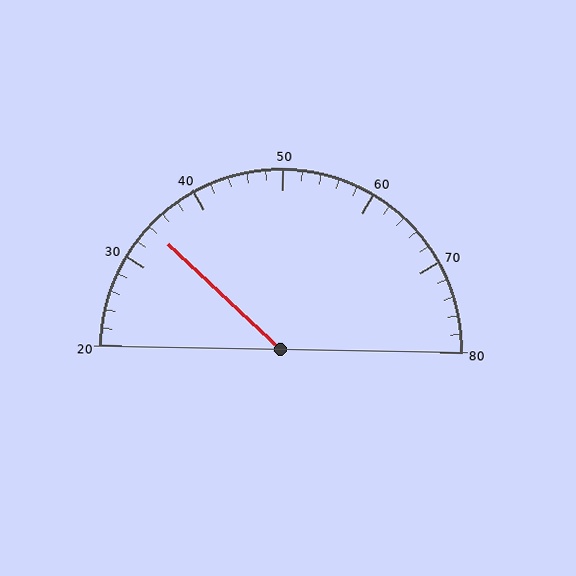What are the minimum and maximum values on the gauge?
The gauge ranges from 20 to 80.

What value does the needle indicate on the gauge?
The needle indicates approximately 34.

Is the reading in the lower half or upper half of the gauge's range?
The reading is in the lower half of the range (20 to 80).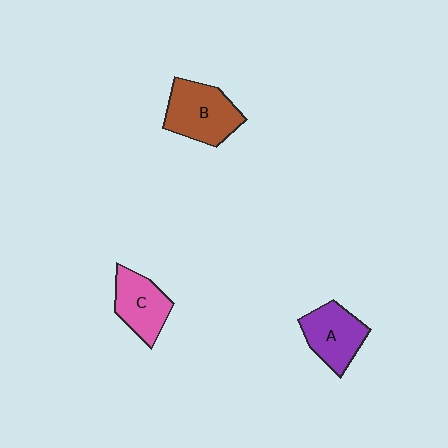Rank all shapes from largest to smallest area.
From largest to smallest: B (brown), A (purple), C (pink).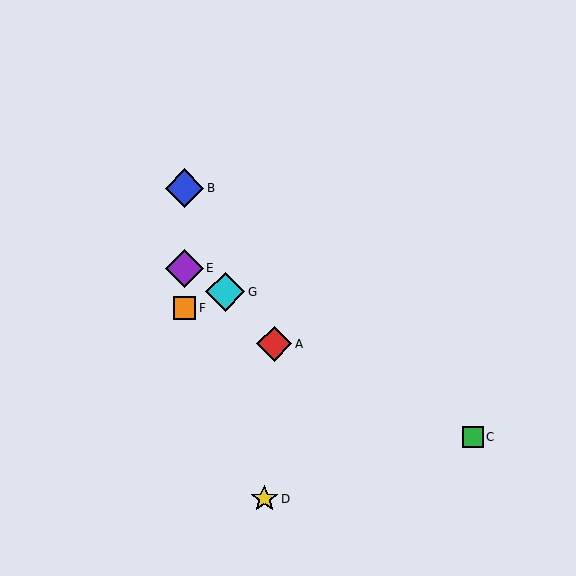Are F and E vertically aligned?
Yes, both are at x≈185.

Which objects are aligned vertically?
Objects B, E, F are aligned vertically.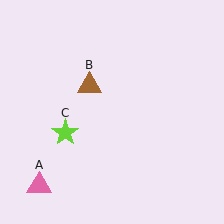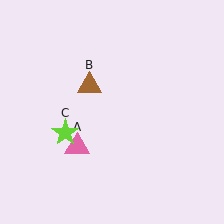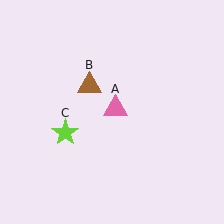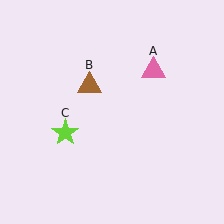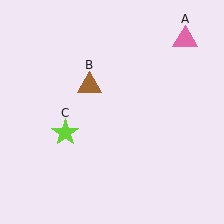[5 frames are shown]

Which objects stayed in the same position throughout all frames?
Brown triangle (object B) and lime star (object C) remained stationary.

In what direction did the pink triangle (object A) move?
The pink triangle (object A) moved up and to the right.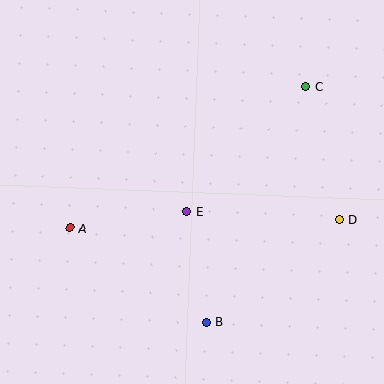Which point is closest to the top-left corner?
Point A is closest to the top-left corner.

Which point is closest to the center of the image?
Point E at (187, 211) is closest to the center.